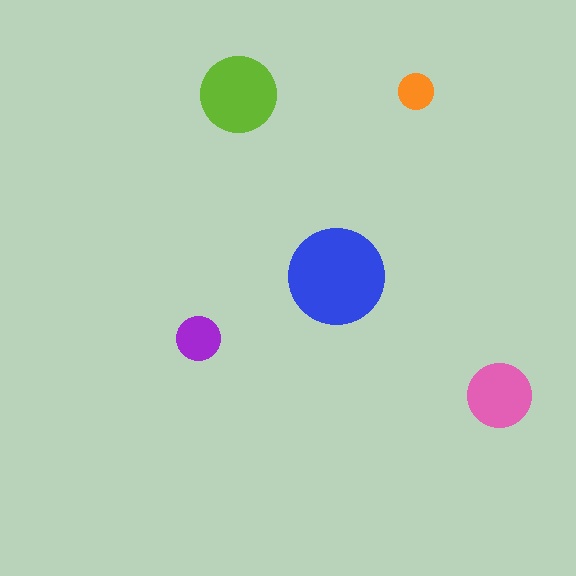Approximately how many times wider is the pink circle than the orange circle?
About 2 times wider.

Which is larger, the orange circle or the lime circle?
The lime one.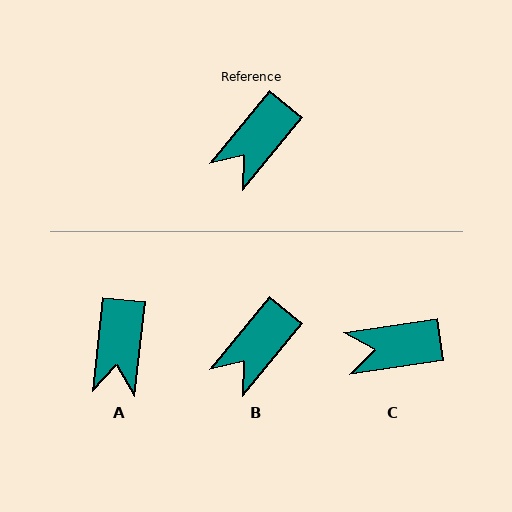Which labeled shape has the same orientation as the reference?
B.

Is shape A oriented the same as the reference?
No, it is off by about 33 degrees.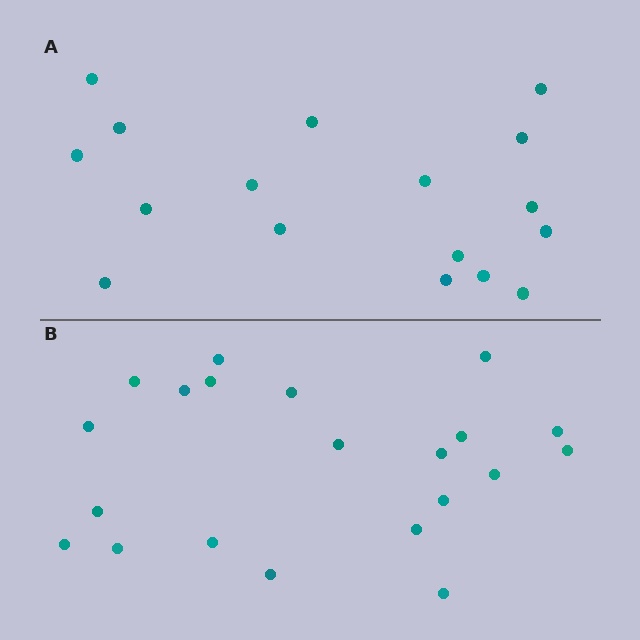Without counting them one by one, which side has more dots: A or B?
Region B (the bottom region) has more dots.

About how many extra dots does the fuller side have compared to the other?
Region B has about 4 more dots than region A.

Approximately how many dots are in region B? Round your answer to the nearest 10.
About 20 dots. (The exact count is 21, which rounds to 20.)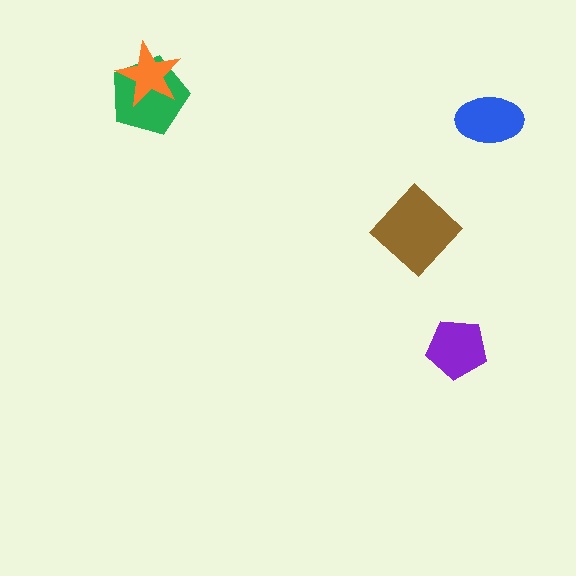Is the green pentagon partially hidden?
Yes, it is partially covered by another shape.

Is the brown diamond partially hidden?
No, no other shape covers it.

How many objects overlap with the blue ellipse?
0 objects overlap with the blue ellipse.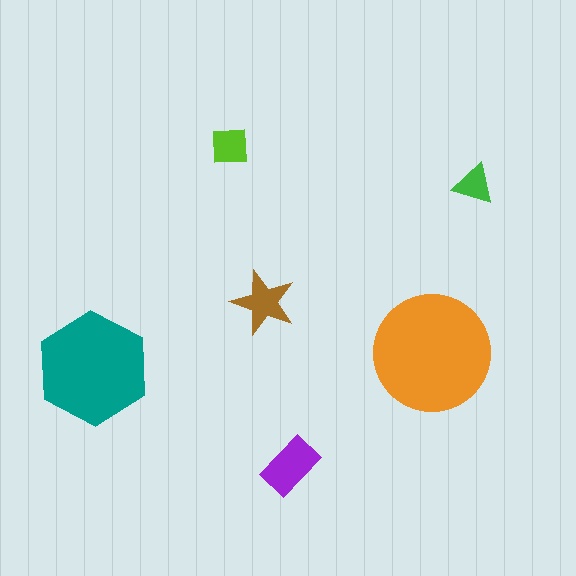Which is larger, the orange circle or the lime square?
The orange circle.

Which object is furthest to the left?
The teal hexagon is leftmost.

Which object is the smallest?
The green triangle.